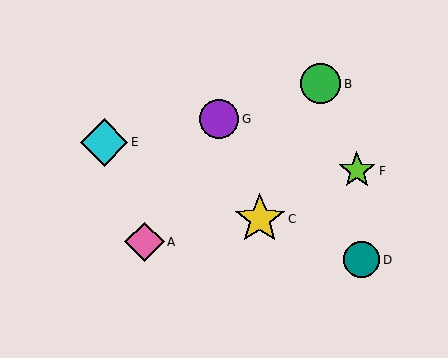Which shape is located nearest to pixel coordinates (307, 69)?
The green circle (labeled B) at (321, 84) is nearest to that location.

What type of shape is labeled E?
Shape E is a cyan diamond.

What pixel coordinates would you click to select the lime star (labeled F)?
Click at (357, 171) to select the lime star F.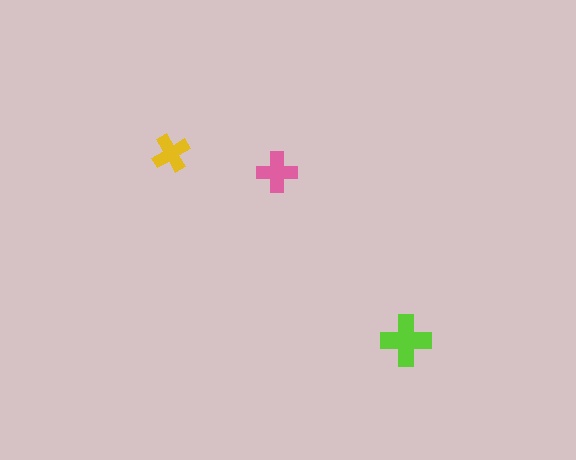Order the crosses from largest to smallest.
the lime one, the pink one, the yellow one.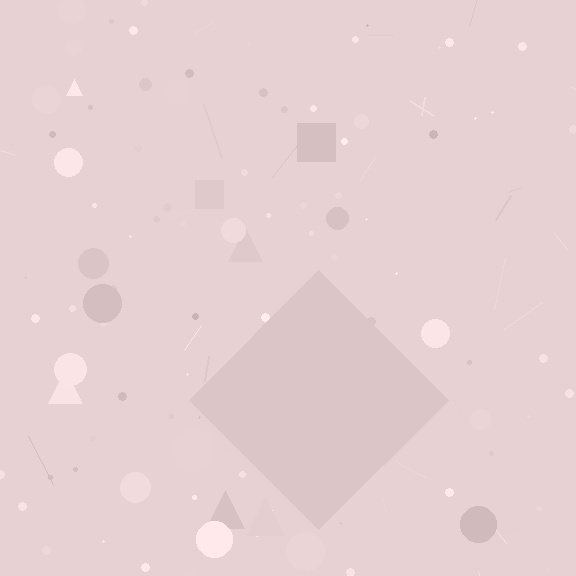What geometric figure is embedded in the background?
A diamond is embedded in the background.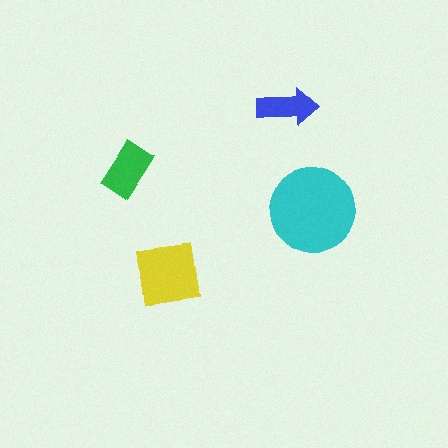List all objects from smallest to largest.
The blue arrow, the green rectangle, the yellow square, the cyan circle.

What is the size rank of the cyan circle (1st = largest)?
1st.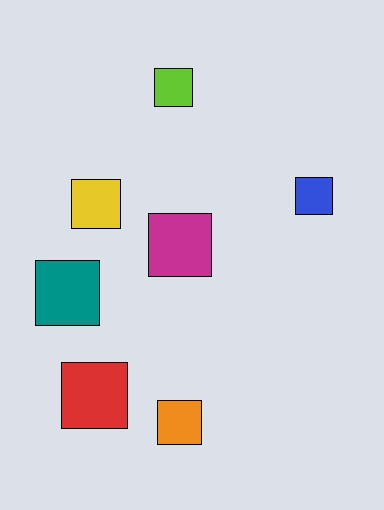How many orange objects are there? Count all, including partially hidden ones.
There is 1 orange object.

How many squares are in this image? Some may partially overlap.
There are 7 squares.